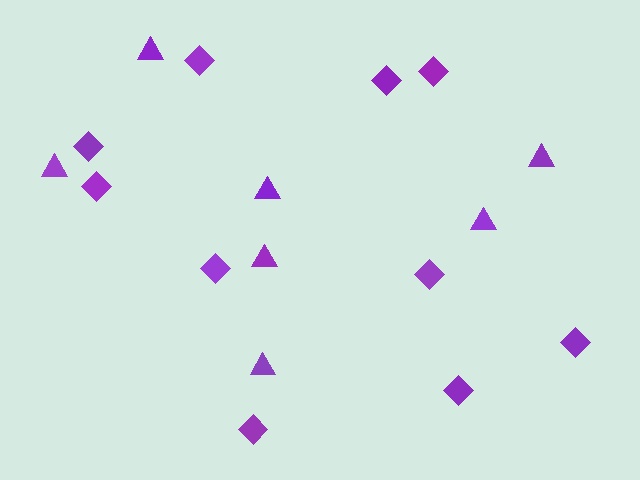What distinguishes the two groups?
There are 2 groups: one group of triangles (7) and one group of diamonds (10).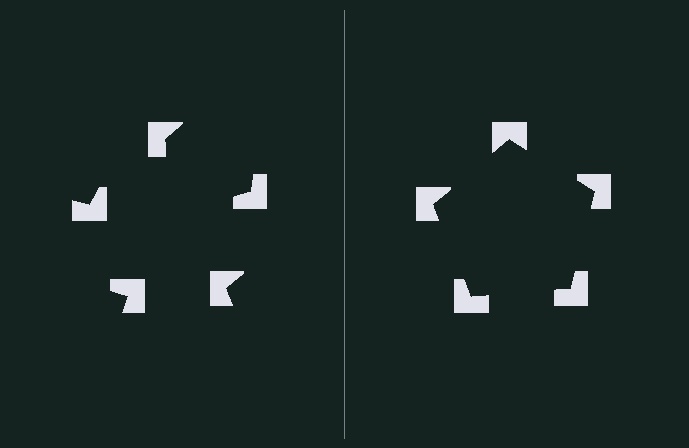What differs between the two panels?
The notched squares are positioned identically on both sides; only the wedge orientations differ. On the right they align to a pentagon; on the left they are misaligned.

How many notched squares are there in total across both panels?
10 — 5 on each side.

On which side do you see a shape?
An illusory pentagon appears on the right side. On the left side the wedge cuts are rotated, so no coherent shape forms.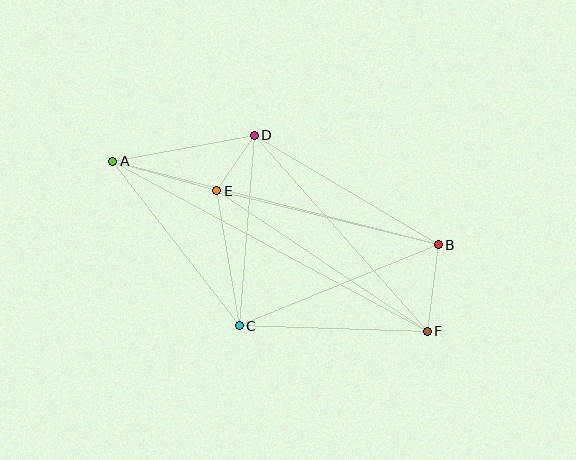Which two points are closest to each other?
Points D and E are closest to each other.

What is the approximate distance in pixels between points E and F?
The distance between E and F is approximately 253 pixels.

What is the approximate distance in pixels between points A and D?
The distance between A and D is approximately 144 pixels.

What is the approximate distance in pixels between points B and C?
The distance between B and C is approximately 215 pixels.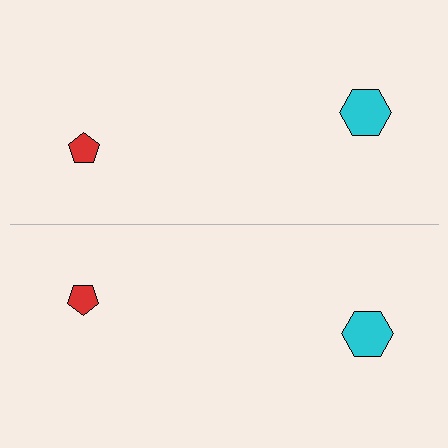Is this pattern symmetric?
Yes, this pattern has bilateral (reflection) symmetry.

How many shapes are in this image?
There are 4 shapes in this image.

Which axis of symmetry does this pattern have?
The pattern has a horizontal axis of symmetry running through the center of the image.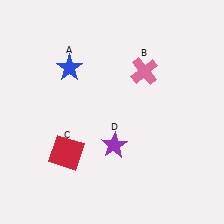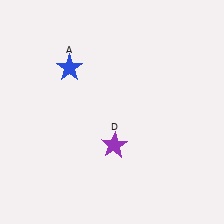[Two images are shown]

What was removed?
The red square (C), the pink cross (B) were removed in Image 2.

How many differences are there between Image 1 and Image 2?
There are 2 differences between the two images.